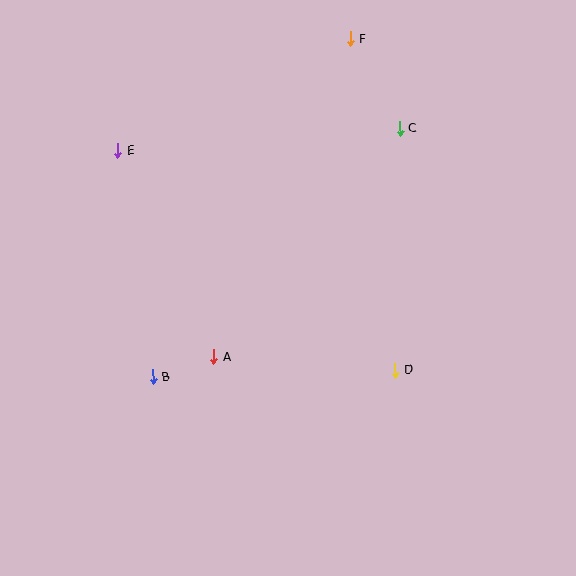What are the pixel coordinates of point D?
Point D is at (395, 370).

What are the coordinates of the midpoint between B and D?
The midpoint between B and D is at (274, 373).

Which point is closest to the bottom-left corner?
Point B is closest to the bottom-left corner.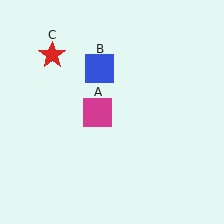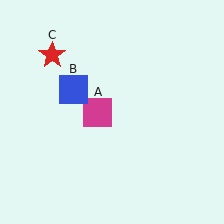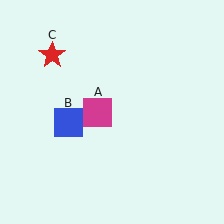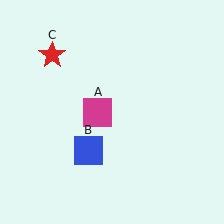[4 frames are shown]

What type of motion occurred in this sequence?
The blue square (object B) rotated counterclockwise around the center of the scene.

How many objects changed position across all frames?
1 object changed position: blue square (object B).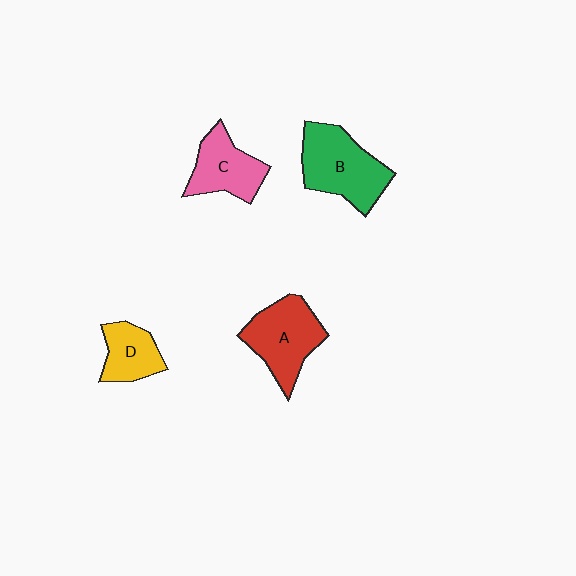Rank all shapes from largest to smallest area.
From largest to smallest: B (green), A (red), C (pink), D (yellow).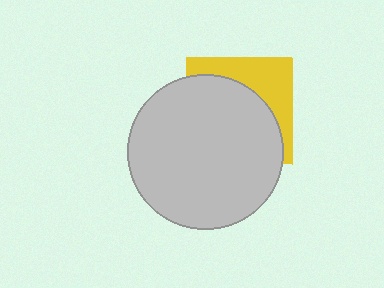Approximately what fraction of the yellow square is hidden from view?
Roughly 65% of the yellow square is hidden behind the light gray circle.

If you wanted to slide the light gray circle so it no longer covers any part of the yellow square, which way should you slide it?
Slide it toward the lower-left — that is the most direct way to separate the two shapes.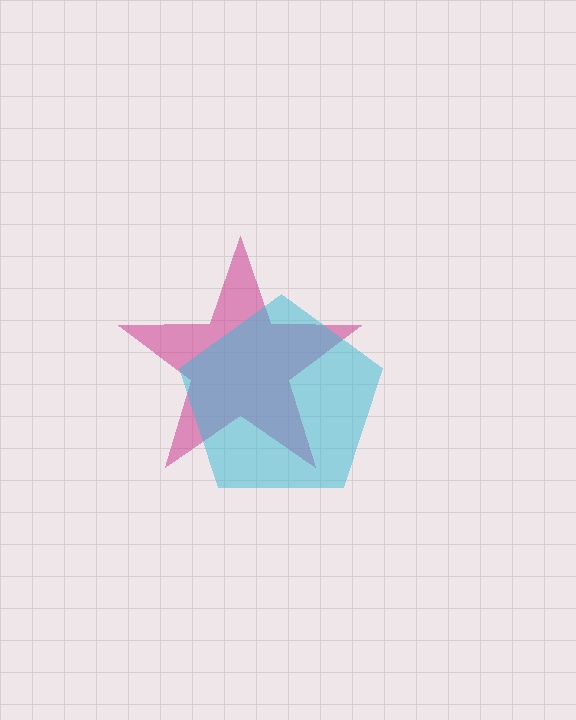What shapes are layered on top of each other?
The layered shapes are: a magenta star, a cyan pentagon.